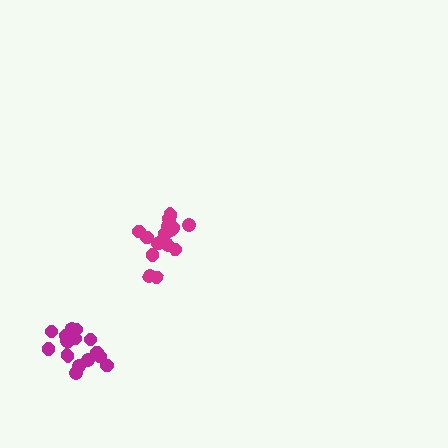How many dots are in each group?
Group 1: 19 dots, Group 2: 16 dots (35 total).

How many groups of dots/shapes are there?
There are 2 groups.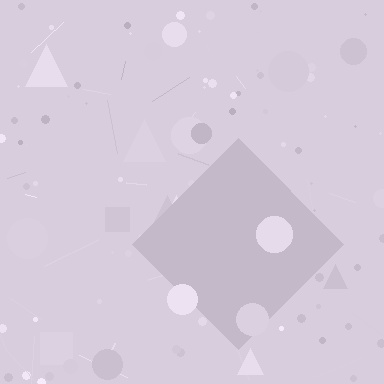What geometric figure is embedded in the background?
A diamond is embedded in the background.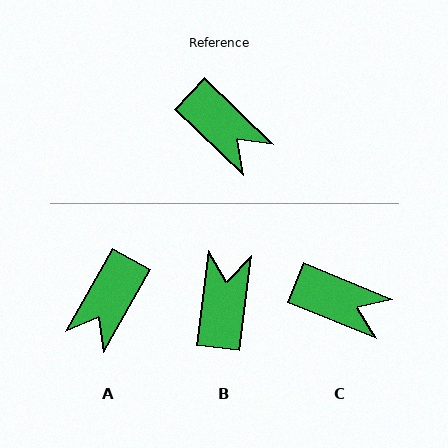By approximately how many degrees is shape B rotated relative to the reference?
Approximately 127 degrees counter-clockwise.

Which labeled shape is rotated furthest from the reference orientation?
B, about 127 degrees away.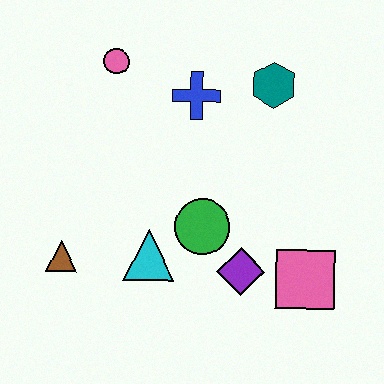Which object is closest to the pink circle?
The blue cross is closest to the pink circle.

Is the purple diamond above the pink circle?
No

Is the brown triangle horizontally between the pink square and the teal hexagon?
No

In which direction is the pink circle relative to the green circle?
The pink circle is above the green circle.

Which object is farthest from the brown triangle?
The teal hexagon is farthest from the brown triangle.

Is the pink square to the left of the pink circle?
No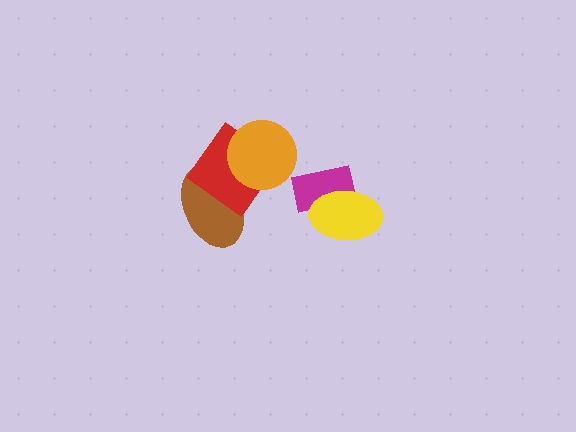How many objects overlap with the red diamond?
2 objects overlap with the red diamond.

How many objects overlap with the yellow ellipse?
1 object overlaps with the yellow ellipse.